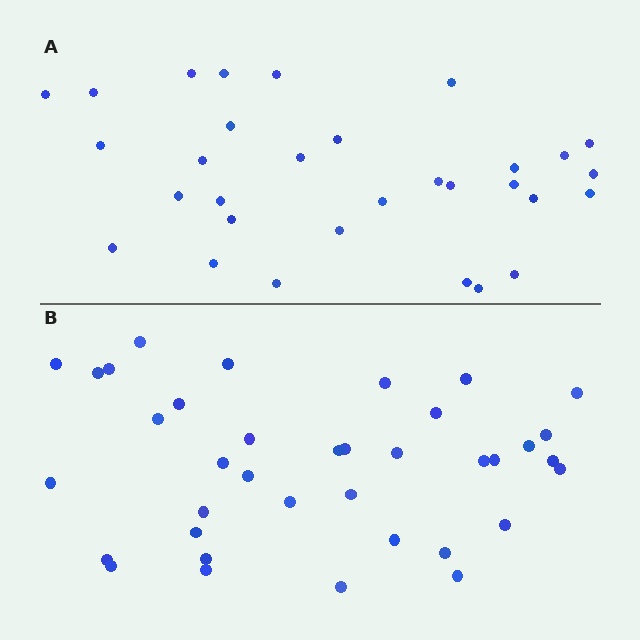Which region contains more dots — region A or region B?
Region B (the bottom region) has more dots.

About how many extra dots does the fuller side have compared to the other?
Region B has about 6 more dots than region A.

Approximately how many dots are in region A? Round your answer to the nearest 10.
About 30 dots. (The exact count is 31, which rounds to 30.)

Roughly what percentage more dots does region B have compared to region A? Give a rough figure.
About 20% more.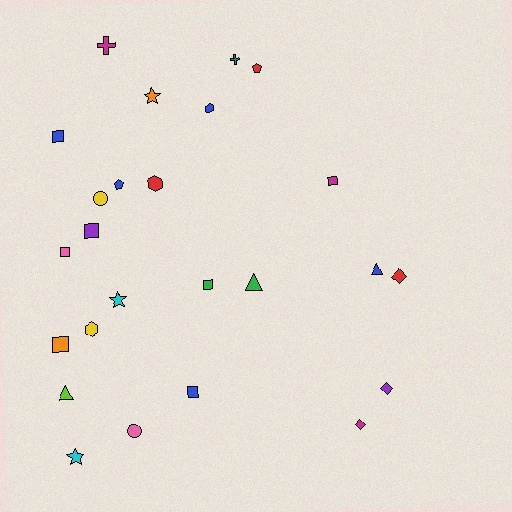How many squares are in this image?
There are 7 squares.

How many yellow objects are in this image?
There are 2 yellow objects.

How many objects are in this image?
There are 25 objects.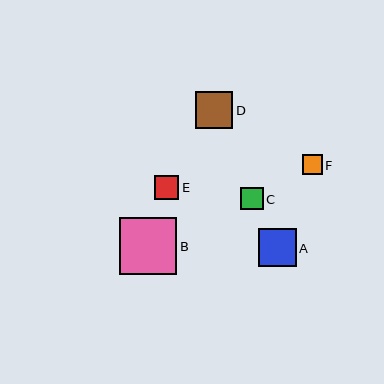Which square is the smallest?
Square F is the smallest with a size of approximately 20 pixels.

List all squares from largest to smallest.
From largest to smallest: B, D, A, E, C, F.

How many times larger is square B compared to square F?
Square B is approximately 2.8 times the size of square F.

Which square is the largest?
Square B is the largest with a size of approximately 57 pixels.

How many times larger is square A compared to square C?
Square A is approximately 1.7 times the size of square C.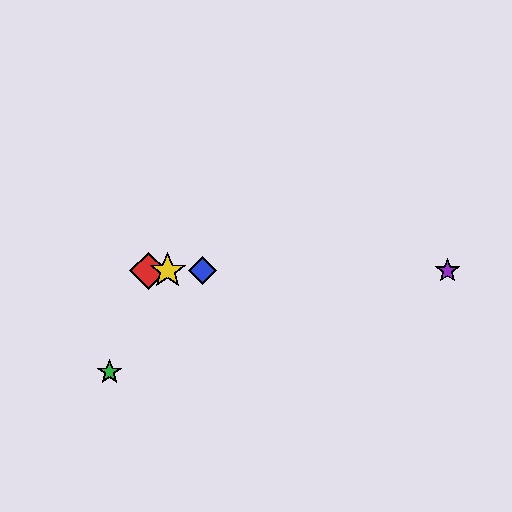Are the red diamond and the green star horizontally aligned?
No, the red diamond is at y≈271 and the green star is at y≈372.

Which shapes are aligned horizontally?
The red diamond, the blue diamond, the yellow star, the purple star are aligned horizontally.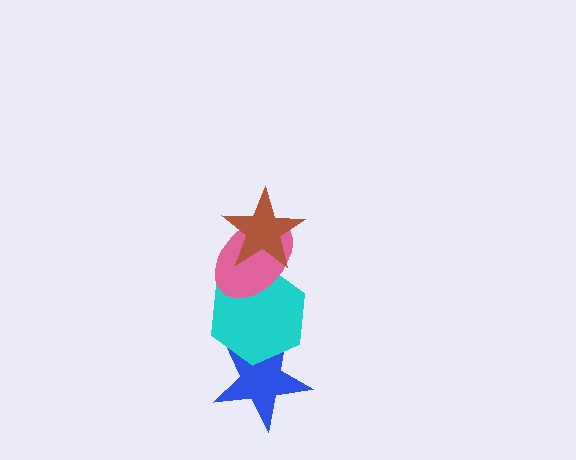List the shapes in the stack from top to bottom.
From top to bottom: the brown star, the pink ellipse, the cyan hexagon, the blue star.